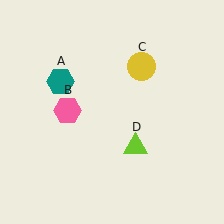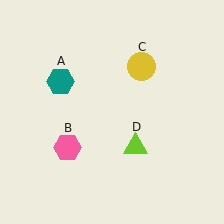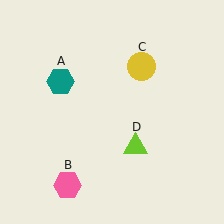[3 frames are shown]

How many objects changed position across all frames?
1 object changed position: pink hexagon (object B).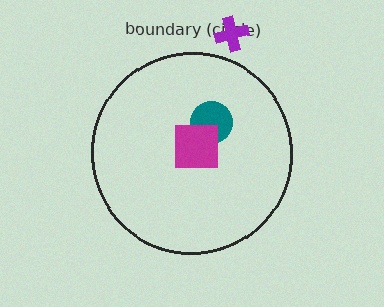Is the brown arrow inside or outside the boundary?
Inside.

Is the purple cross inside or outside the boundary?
Outside.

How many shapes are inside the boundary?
3 inside, 1 outside.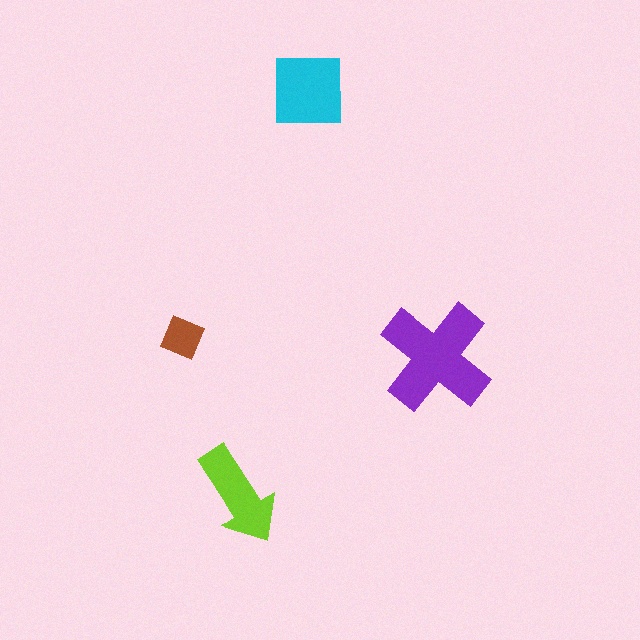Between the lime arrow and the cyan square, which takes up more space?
The cyan square.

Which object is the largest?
The purple cross.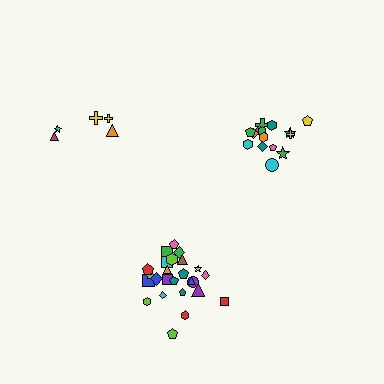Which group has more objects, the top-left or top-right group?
The top-right group.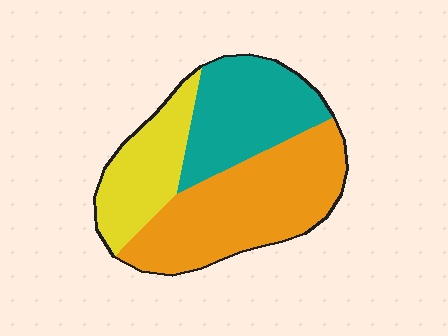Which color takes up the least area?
Yellow, at roughly 25%.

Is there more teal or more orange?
Orange.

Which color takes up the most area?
Orange, at roughly 45%.